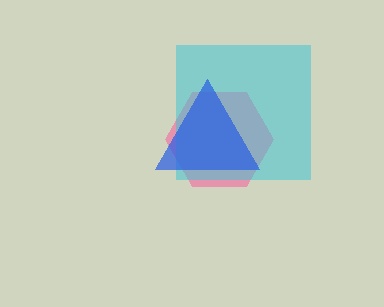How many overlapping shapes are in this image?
There are 3 overlapping shapes in the image.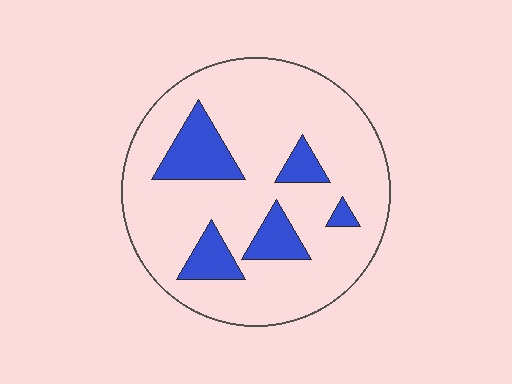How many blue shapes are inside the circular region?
5.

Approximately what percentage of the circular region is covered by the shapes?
Approximately 20%.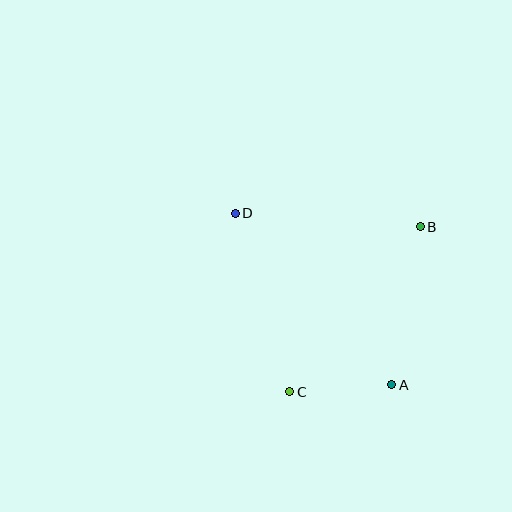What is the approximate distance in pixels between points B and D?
The distance between B and D is approximately 186 pixels.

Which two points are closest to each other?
Points A and C are closest to each other.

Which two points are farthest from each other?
Points A and D are farthest from each other.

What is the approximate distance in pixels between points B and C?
The distance between B and C is approximately 210 pixels.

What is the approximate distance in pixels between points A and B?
The distance between A and B is approximately 160 pixels.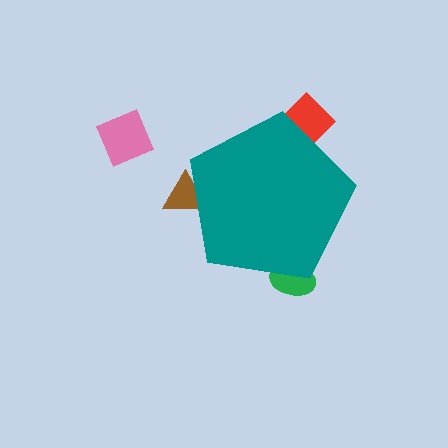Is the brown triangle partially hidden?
Yes, the brown triangle is partially hidden behind the teal pentagon.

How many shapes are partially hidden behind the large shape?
3 shapes are partially hidden.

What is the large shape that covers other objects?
A teal pentagon.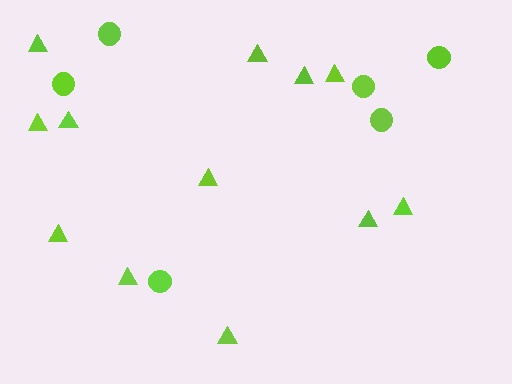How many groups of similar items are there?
There are 2 groups: one group of circles (6) and one group of triangles (12).